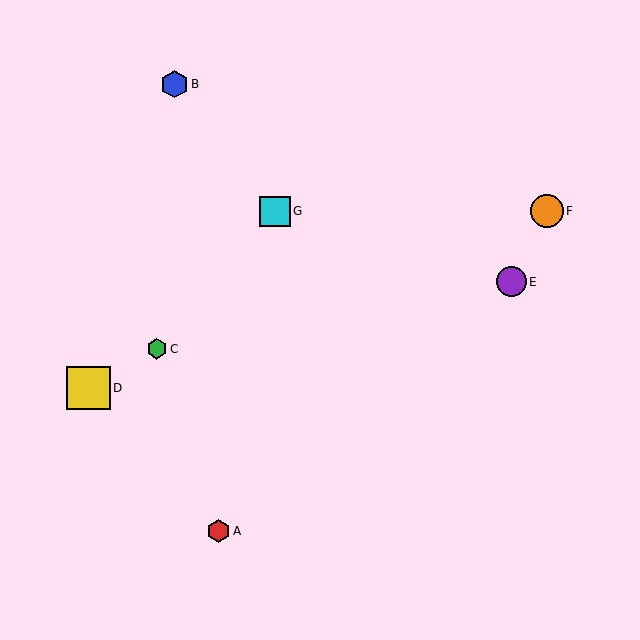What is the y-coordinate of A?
Object A is at y≈531.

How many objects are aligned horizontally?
2 objects (F, G) are aligned horizontally.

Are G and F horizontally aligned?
Yes, both are at y≈211.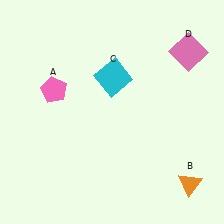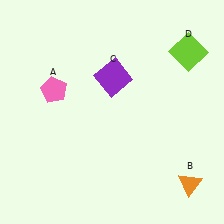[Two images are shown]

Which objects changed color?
C changed from cyan to purple. D changed from pink to lime.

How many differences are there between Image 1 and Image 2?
There are 2 differences between the two images.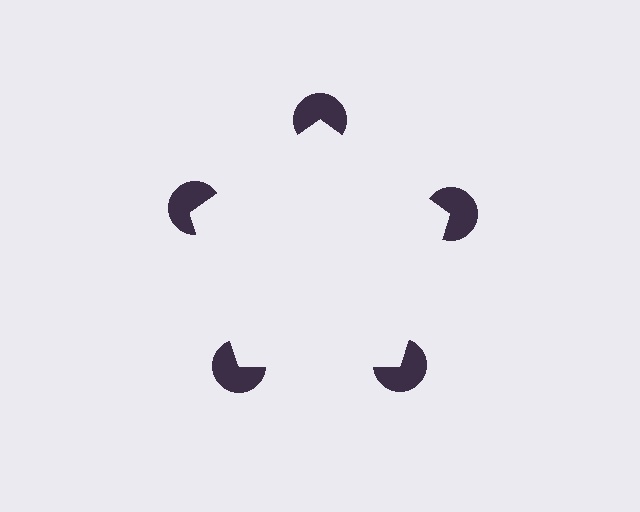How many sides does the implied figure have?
5 sides.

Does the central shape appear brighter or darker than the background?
It typically appears slightly brighter than the background, even though no actual brightness change is drawn.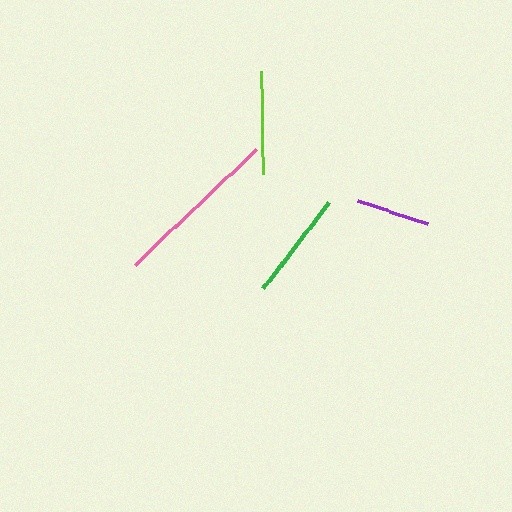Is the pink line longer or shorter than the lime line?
The pink line is longer than the lime line.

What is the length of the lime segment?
The lime segment is approximately 103 pixels long.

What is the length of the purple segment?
The purple segment is approximately 73 pixels long.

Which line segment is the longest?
The pink line is the longest at approximately 168 pixels.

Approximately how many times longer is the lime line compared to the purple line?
The lime line is approximately 1.4 times the length of the purple line.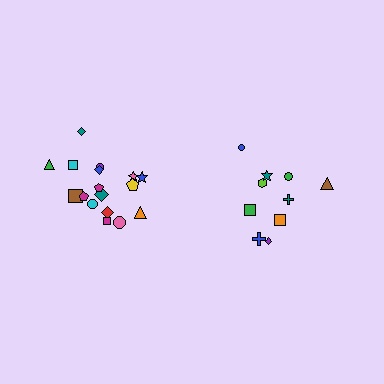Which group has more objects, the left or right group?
The left group.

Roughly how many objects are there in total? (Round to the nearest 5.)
Roughly 30 objects in total.